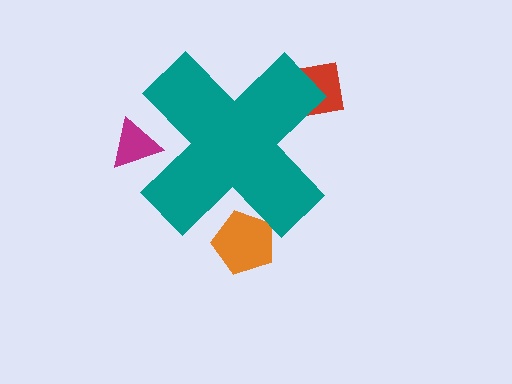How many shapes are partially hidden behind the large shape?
3 shapes are partially hidden.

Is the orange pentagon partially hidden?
Yes, the orange pentagon is partially hidden behind the teal cross.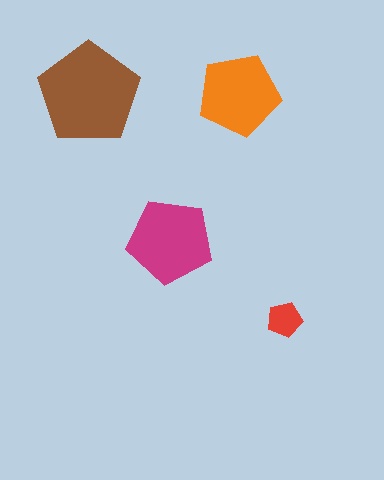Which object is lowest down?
The red pentagon is bottommost.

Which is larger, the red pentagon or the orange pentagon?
The orange one.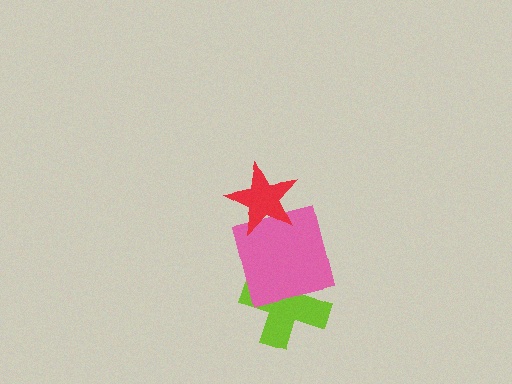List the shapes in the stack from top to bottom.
From top to bottom: the red star, the pink square, the lime cross.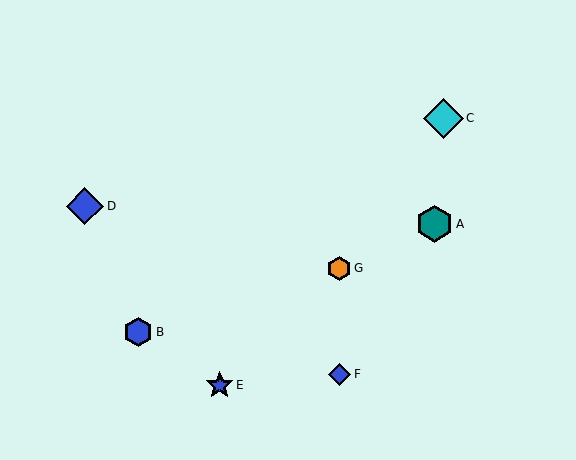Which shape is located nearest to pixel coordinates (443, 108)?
The cyan diamond (labeled C) at (444, 118) is nearest to that location.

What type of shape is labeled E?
Shape E is a blue star.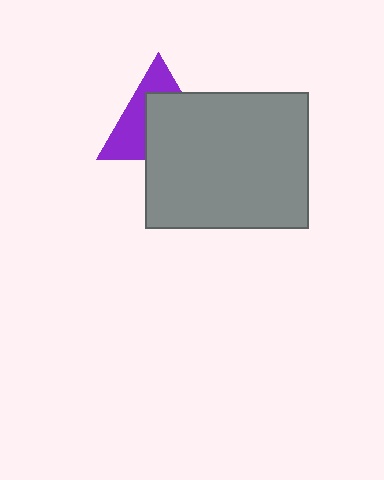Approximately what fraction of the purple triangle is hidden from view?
Roughly 56% of the purple triangle is hidden behind the gray rectangle.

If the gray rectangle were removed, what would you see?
You would see the complete purple triangle.